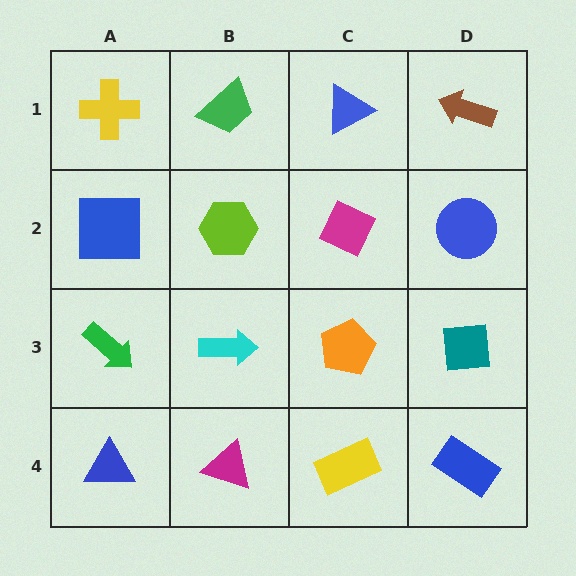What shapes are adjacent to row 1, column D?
A blue circle (row 2, column D), a blue triangle (row 1, column C).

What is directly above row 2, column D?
A brown arrow.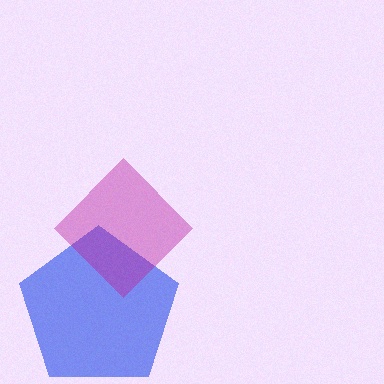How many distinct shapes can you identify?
There are 2 distinct shapes: a blue pentagon, a magenta diamond.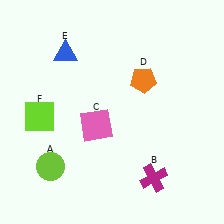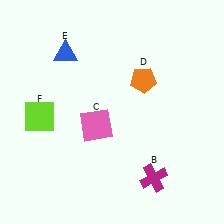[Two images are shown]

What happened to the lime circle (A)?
The lime circle (A) was removed in Image 2. It was in the bottom-left area of Image 1.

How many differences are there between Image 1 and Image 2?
There is 1 difference between the two images.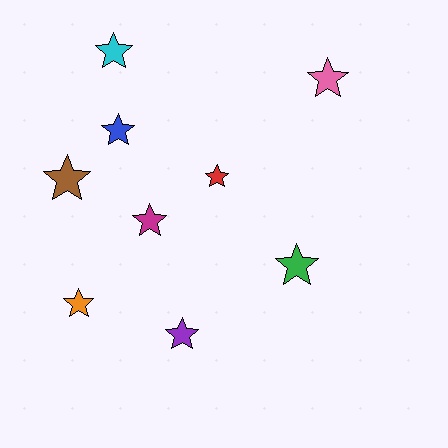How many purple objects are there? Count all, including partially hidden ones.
There is 1 purple object.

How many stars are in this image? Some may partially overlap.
There are 9 stars.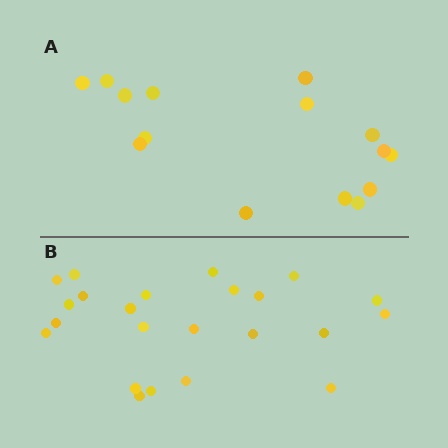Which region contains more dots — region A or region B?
Region B (the bottom region) has more dots.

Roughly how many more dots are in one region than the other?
Region B has roughly 8 or so more dots than region A.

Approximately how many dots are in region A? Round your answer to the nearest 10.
About 20 dots. (The exact count is 15, which rounds to 20.)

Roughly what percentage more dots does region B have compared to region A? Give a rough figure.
About 55% more.